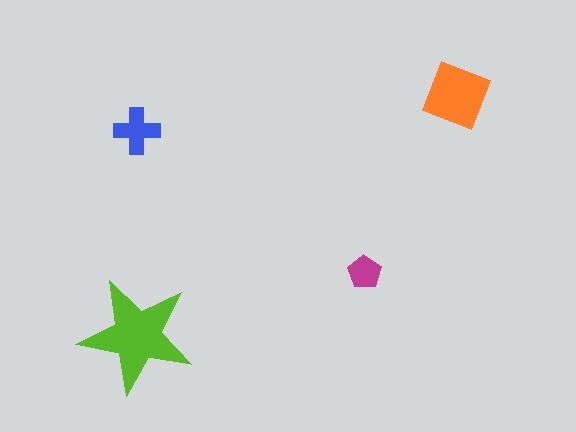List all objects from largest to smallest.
The lime star, the orange diamond, the blue cross, the magenta pentagon.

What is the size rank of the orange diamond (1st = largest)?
2nd.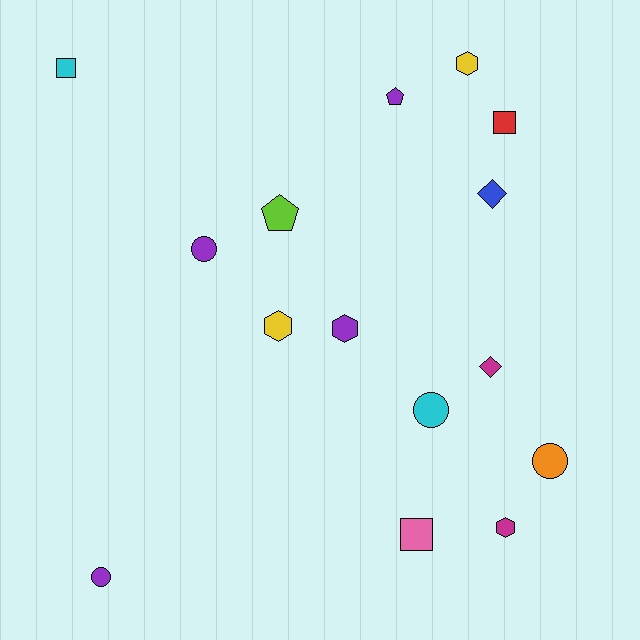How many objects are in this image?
There are 15 objects.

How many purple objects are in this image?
There are 4 purple objects.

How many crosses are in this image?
There are no crosses.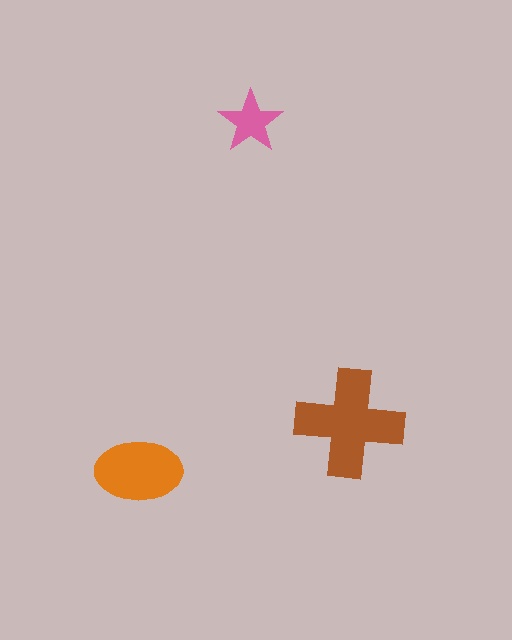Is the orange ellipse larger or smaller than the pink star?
Larger.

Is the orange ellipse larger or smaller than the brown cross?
Smaller.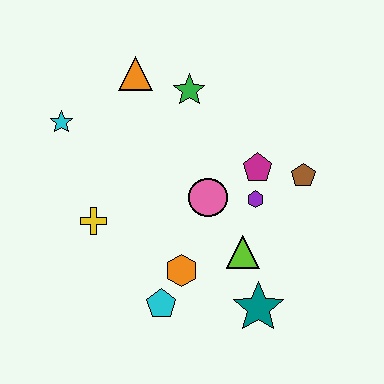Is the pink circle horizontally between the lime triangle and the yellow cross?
Yes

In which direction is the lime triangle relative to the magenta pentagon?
The lime triangle is below the magenta pentagon.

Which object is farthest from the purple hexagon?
The cyan star is farthest from the purple hexagon.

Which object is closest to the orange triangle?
The green star is closest to the orange triangle.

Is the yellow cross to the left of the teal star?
Yes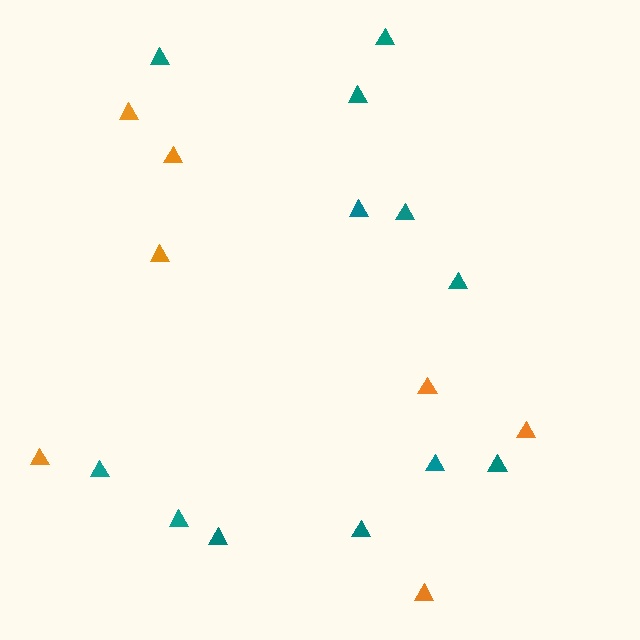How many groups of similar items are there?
There are 2 groups: one group of orange triangles (7) and one group of teal triangles (12).